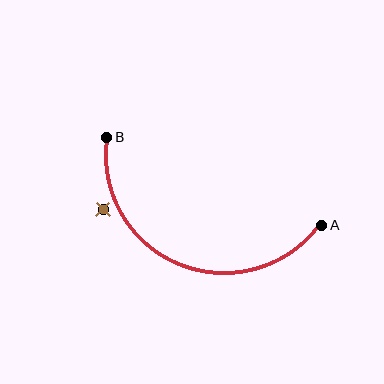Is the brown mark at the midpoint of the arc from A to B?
No — the brown mark does not lie on the arc at all. It sits slightly outside the curve.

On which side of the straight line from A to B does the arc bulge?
The arc bulges below the straight line connecting A and B.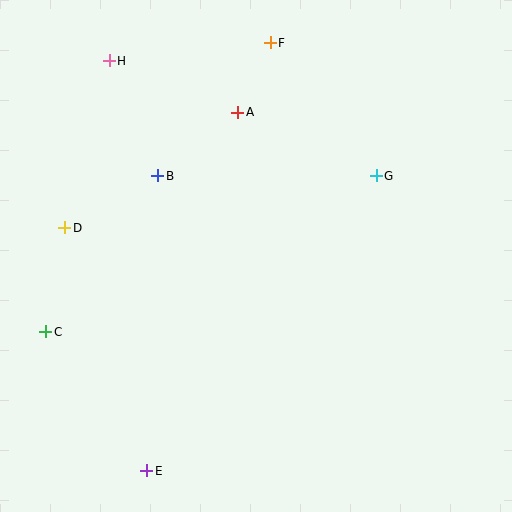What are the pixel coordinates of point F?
Point F is at (270, 43).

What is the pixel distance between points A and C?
The distance between A and C is 292 pixels.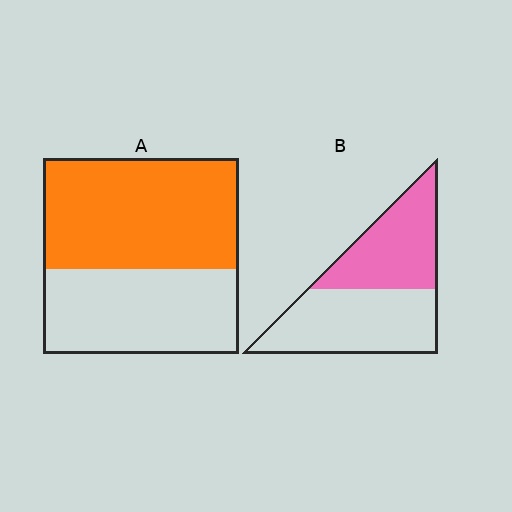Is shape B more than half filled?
No.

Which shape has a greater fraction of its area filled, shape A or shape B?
Shape A.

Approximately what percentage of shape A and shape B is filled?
A is approximately 55% and B is approximately 45%.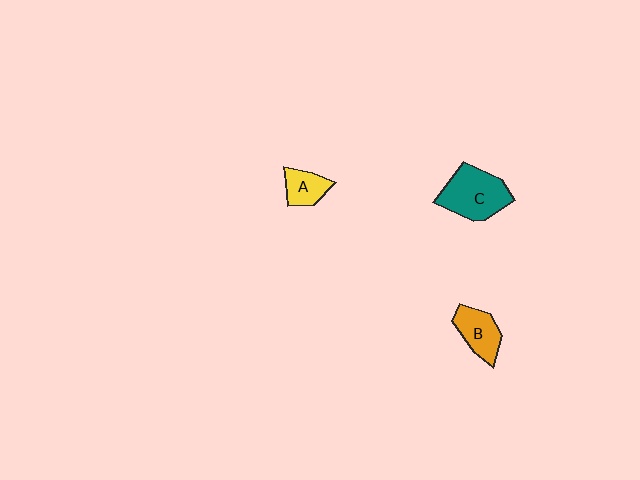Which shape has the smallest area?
Shape A (yellow).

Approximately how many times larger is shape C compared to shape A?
Approximately 2.1 times.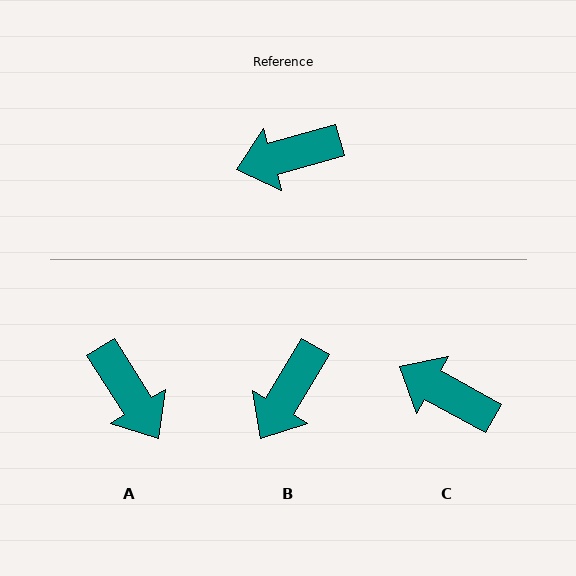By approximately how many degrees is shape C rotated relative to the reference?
Approximately 45 degrees clockwise.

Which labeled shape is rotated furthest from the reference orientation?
A, about 106 degrees away.